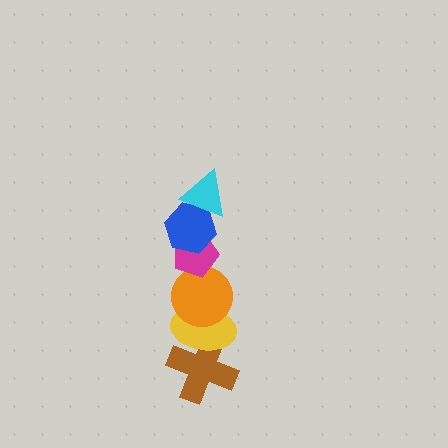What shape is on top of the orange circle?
The magenta pentagon is on top of the orange circle.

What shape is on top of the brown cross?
The yellow ellipse is on top of the brown cross.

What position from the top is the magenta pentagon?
The magenta pentagon is 3rd from the top.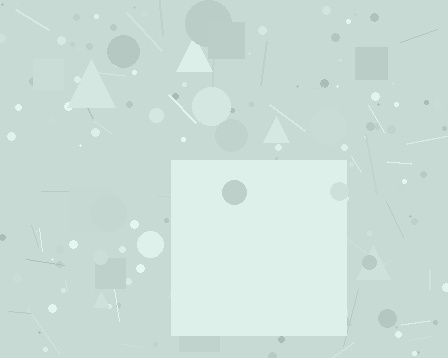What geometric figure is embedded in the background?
A square is embedded in the background.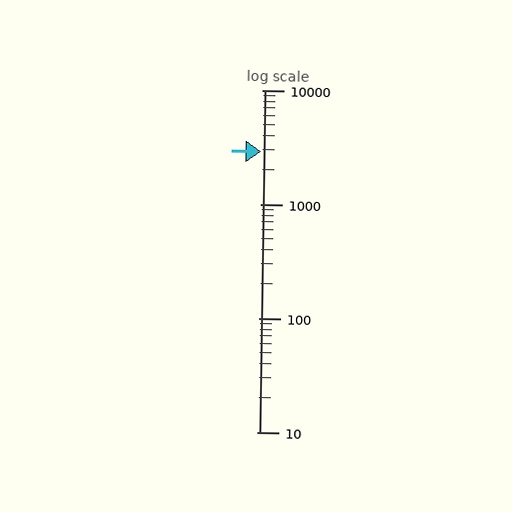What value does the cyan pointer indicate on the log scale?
The pointer indicates approximately 2900.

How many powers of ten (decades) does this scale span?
The scale spans 3 decades, from 10 to 10000.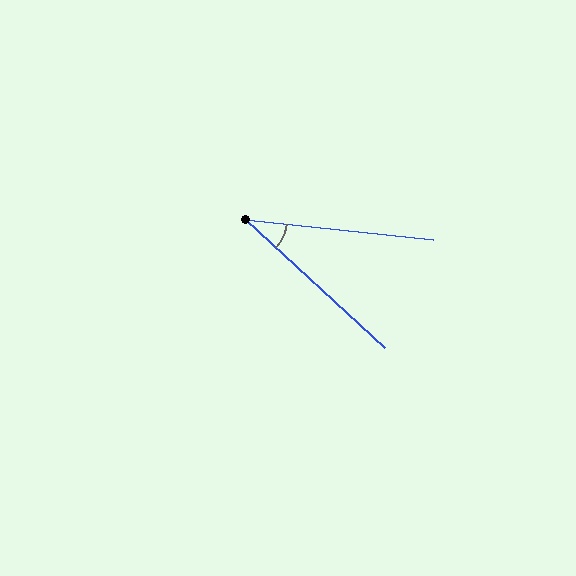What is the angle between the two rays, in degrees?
Approximately 37 degrees.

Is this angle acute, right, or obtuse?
It is acute.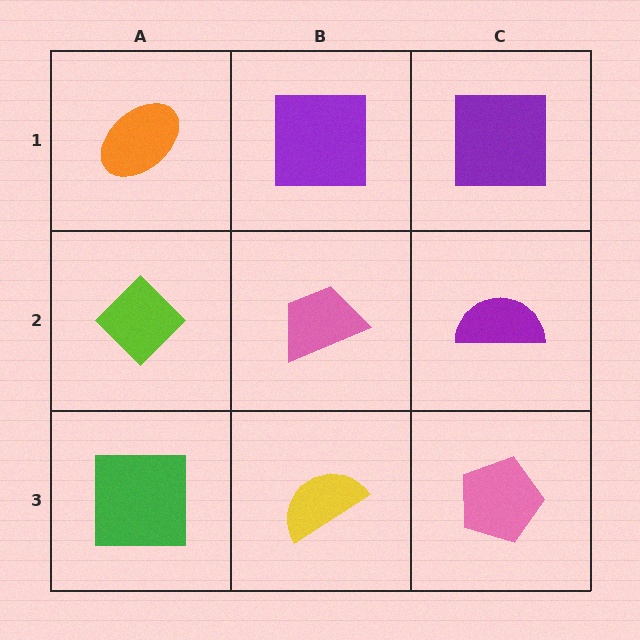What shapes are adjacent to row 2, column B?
A purple square (row 1, column B), a yellow semicircle (row 3, column B), a lime diamond (row 2, column A), a purple semicircle (row 2, column C).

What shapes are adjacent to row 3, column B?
A pink trapezoid (row 2, column B), a green square (row 3, column A), a pink pentagon (row 3, column C).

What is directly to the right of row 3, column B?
A pink pentagon.